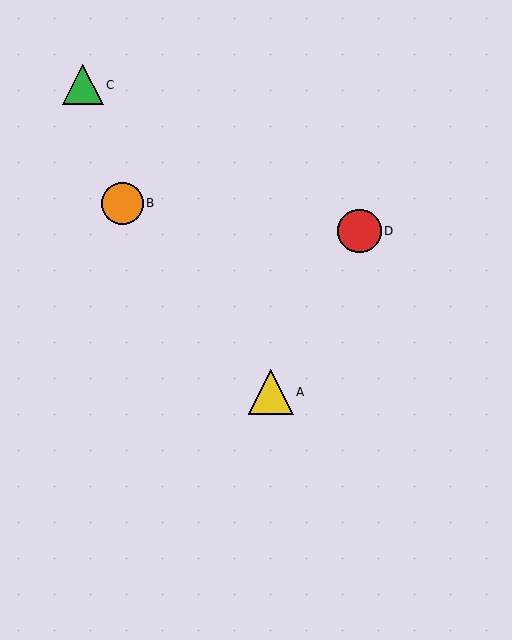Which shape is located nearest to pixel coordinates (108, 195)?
The orange circle (labeled B) at (122, 203) is nearest to that location.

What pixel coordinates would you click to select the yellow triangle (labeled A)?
Click at (271, 392) to select the yellow triangle A.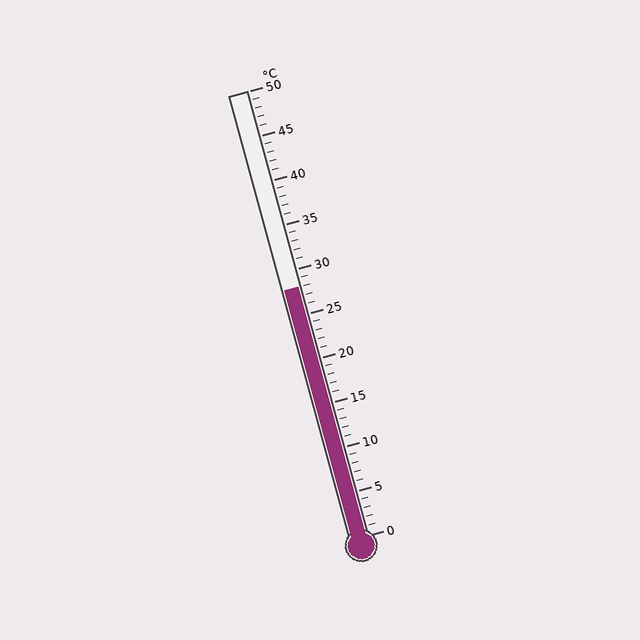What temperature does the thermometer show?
The thermometer shows approximately 28°C.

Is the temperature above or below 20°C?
The temperature is above 20°C.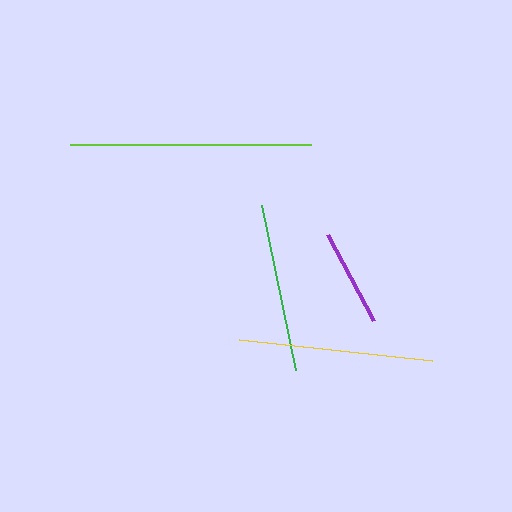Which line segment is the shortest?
The purple line is the shortest at approximately 97 pixels.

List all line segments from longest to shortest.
From longest to shortest: lime, yellow, green, purple.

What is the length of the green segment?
The green segment is approximately 168 pixels long.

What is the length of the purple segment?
The purple segment is approximately 97 pixels long.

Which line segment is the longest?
The lime line is the longest at approximately 241 pixels.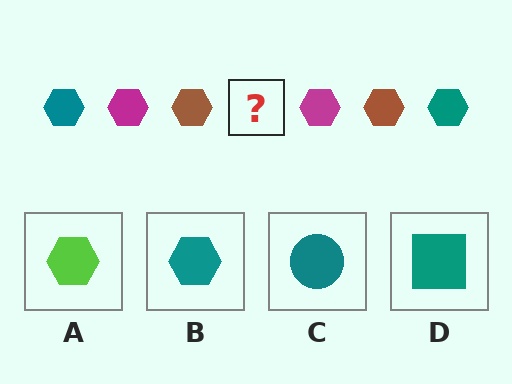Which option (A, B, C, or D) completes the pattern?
B.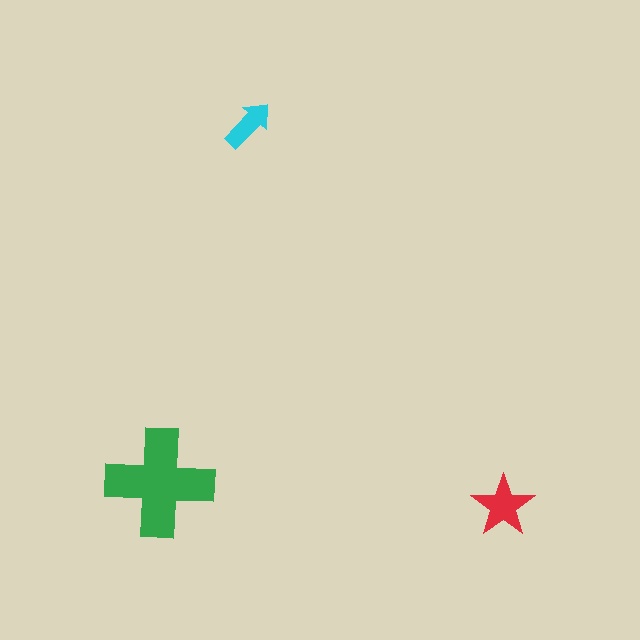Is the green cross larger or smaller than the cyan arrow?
Larger.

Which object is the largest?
The green cross.